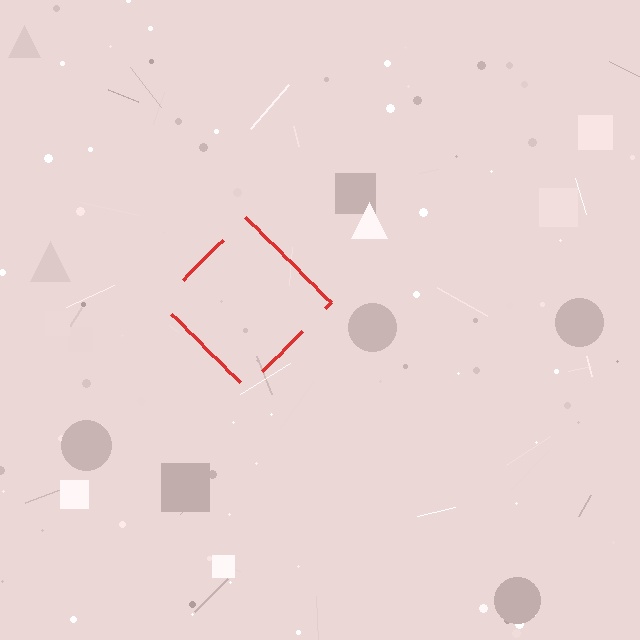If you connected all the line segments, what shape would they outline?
They would outline a diamond.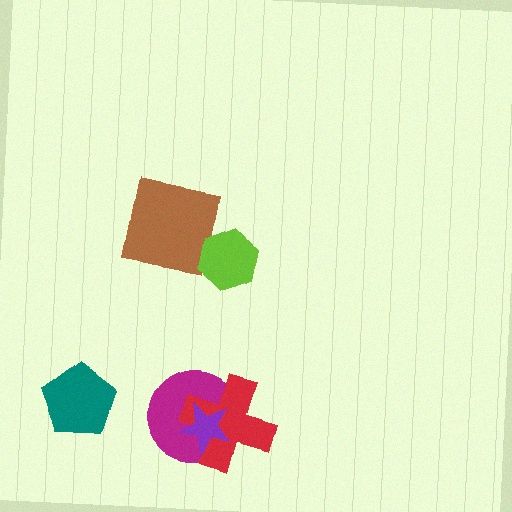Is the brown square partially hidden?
No, no other shape covers it.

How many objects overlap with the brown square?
0 objects overlap with the brown square.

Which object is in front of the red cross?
The purple star is in front of the red cross.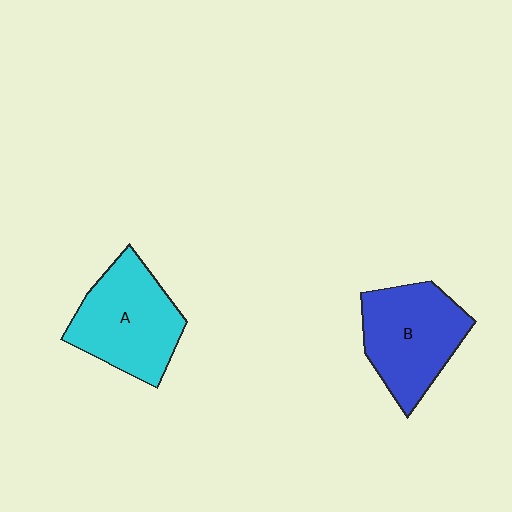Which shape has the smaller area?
Shape B (blue).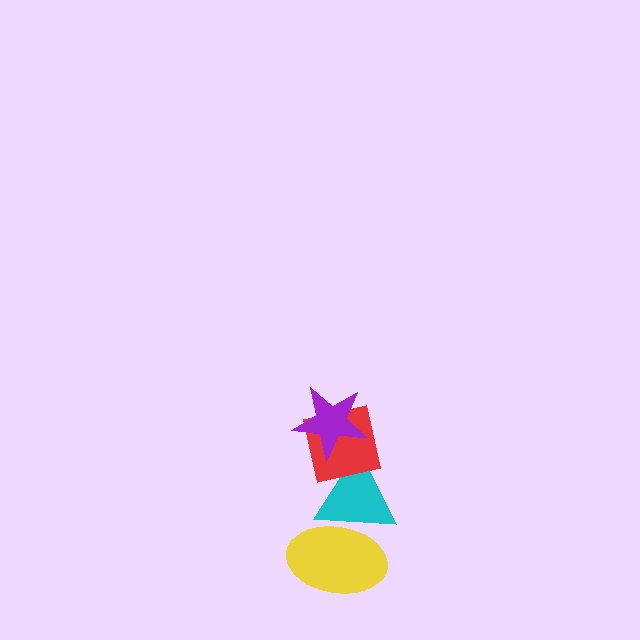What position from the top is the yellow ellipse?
The yellow ellipse is 4th from the top.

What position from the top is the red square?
The red square is 2nd from the top.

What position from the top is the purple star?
The purple star is 1st from the top.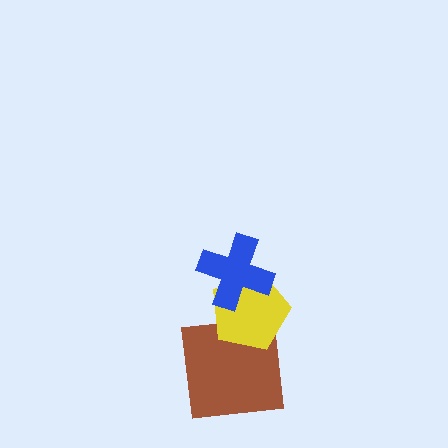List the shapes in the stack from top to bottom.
From top to bottom: the blue cross, the yellow pentagon, the brown square.